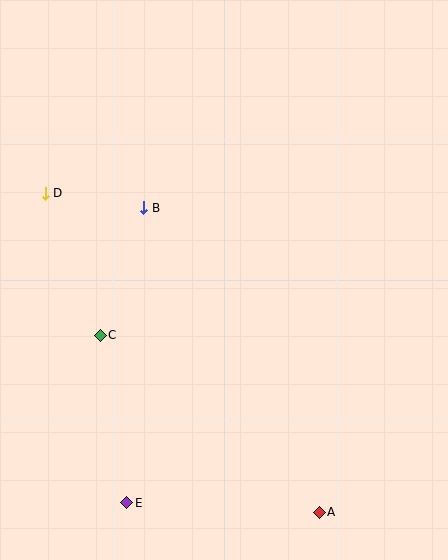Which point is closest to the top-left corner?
Point D is closest to the top-left corner.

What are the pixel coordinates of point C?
Point C is at (100, 335).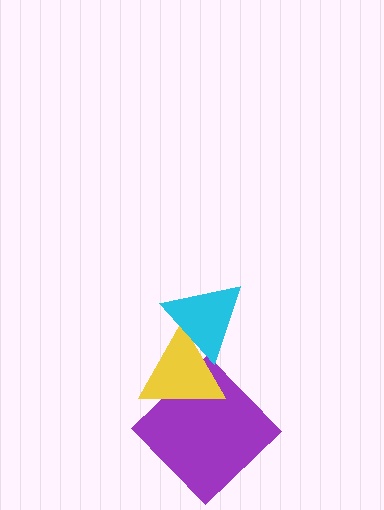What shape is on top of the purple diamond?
The yellow triangle is on top of the purple diamond.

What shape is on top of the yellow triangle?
The cyan triangle is on top of the yellow triangle.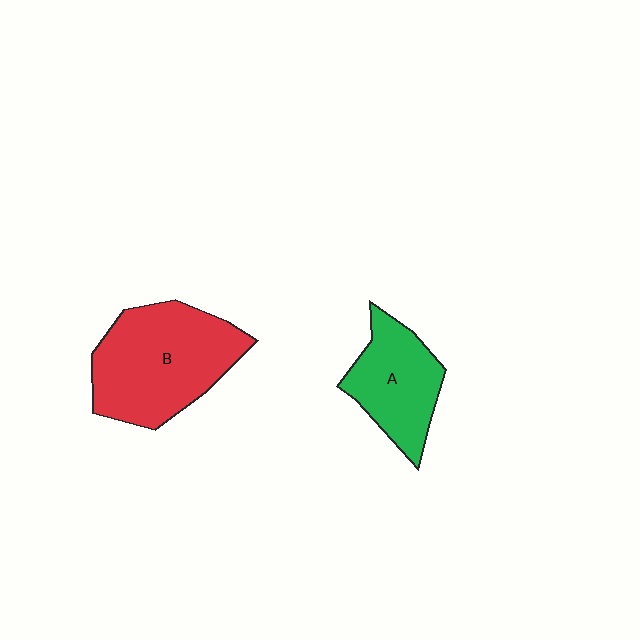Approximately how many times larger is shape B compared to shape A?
Approximately 1.6 times.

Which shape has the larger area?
Shape B (red).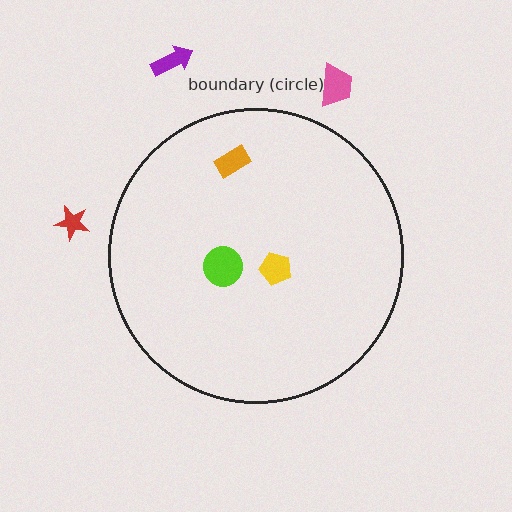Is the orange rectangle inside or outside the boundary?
Inside.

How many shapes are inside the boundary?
3 inside, 3 outside.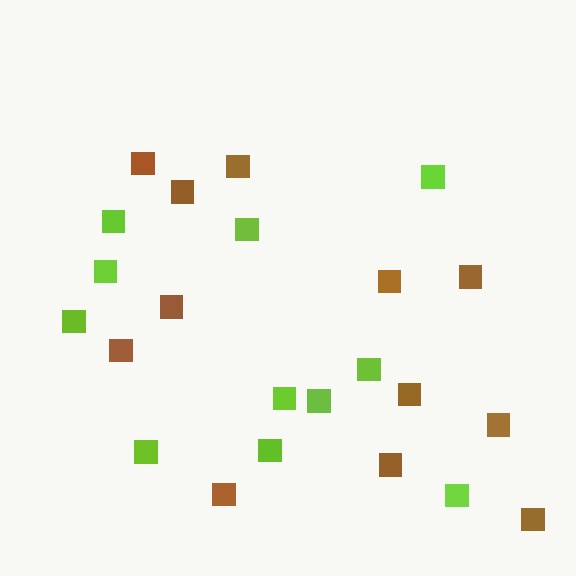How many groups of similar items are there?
There are 2 groups: one group of brown squares (12) and one group of lime squares (11).